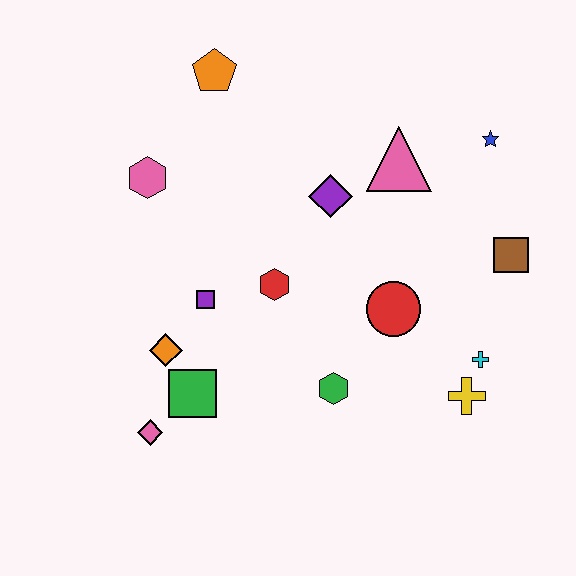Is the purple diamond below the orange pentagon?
Yes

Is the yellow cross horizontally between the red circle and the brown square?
Yes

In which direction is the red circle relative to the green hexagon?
The red circle is above the green hexagon.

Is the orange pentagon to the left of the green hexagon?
Yes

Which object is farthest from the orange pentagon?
The yellow cross is farthest from the orange pentagon.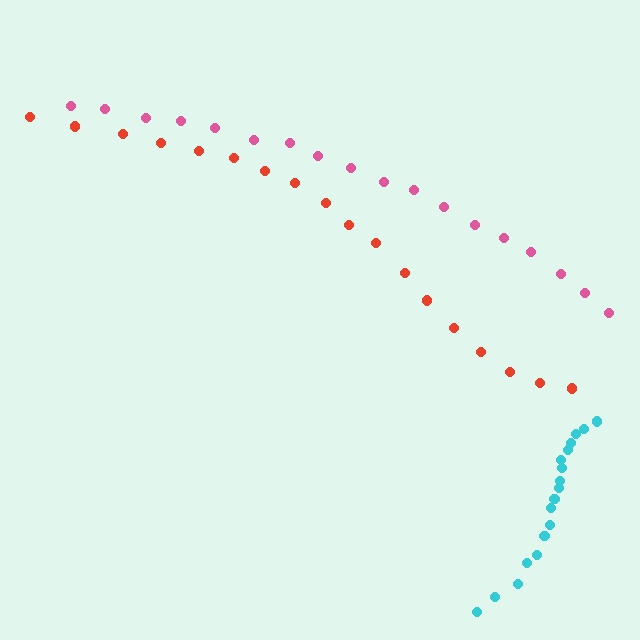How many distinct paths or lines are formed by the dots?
There are 3 distinct paths.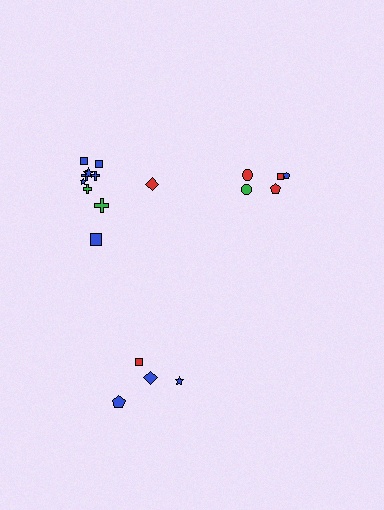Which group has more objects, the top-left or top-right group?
The top-left group.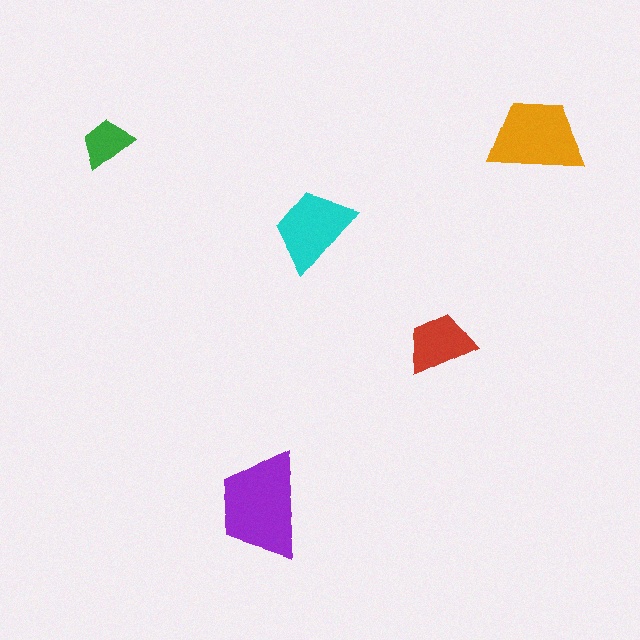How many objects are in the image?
There are 5 objects in the image.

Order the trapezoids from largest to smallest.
the purple one, the orange one, the cyan one, the red one, the green one.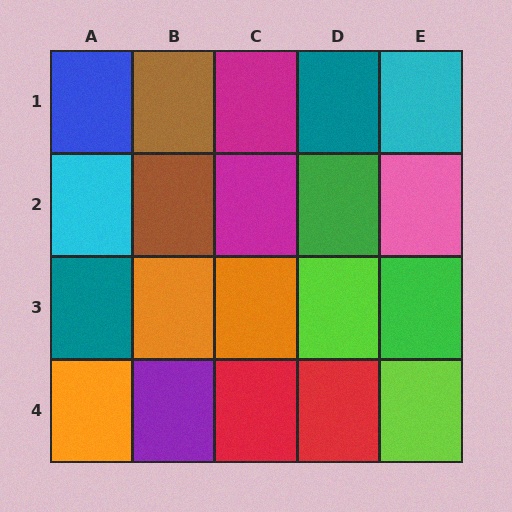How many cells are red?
2 cells are red.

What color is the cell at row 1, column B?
Brown.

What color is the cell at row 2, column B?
Brown.